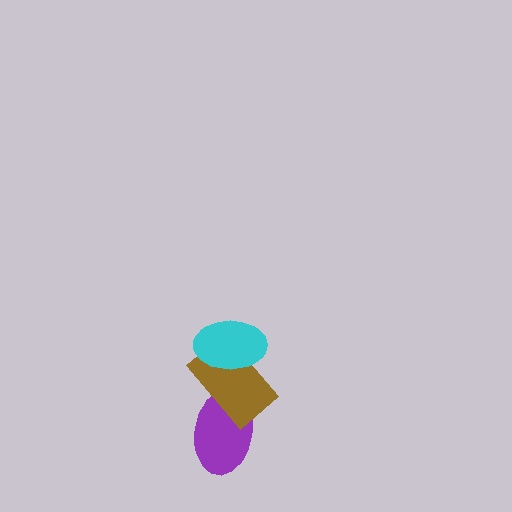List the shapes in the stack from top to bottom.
From top to bottom: the cyan ellipse, the brown rectangle, the purple ellipse.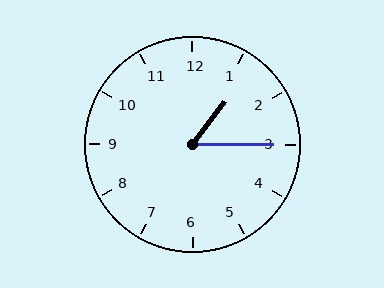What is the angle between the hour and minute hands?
Approximately 52 degrees.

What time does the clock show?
1:15.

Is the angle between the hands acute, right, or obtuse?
It is acute.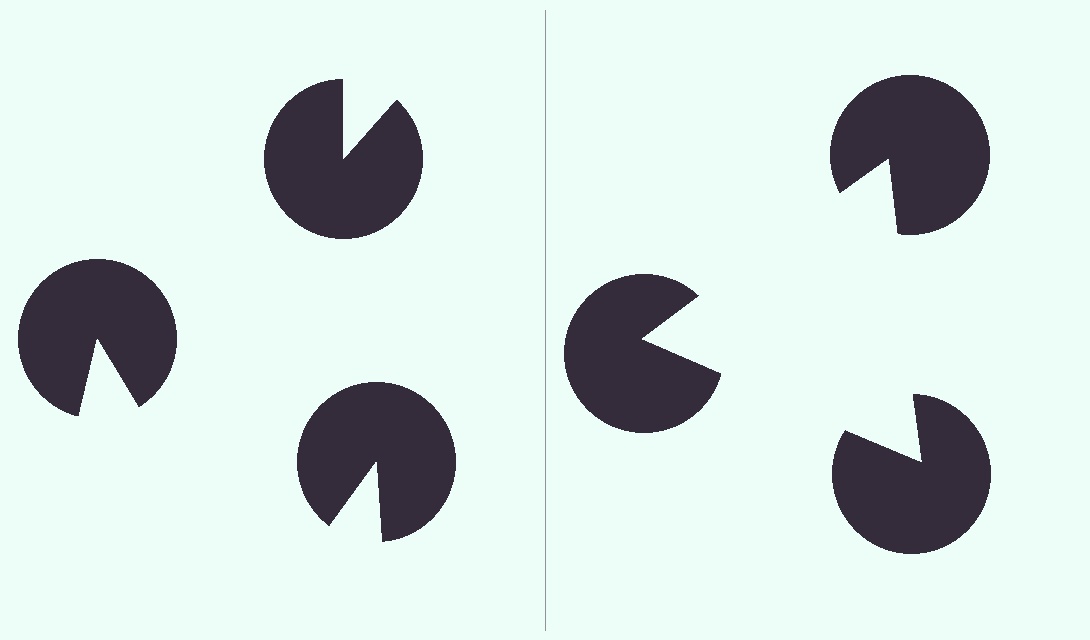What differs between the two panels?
The pac-man discs are positioned identically on both sides; only the wedge orientations differ. On the right they align to a triangle; on the left they are misaligned.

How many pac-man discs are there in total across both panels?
6 — 3 on each side.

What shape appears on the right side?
An illusory triangle.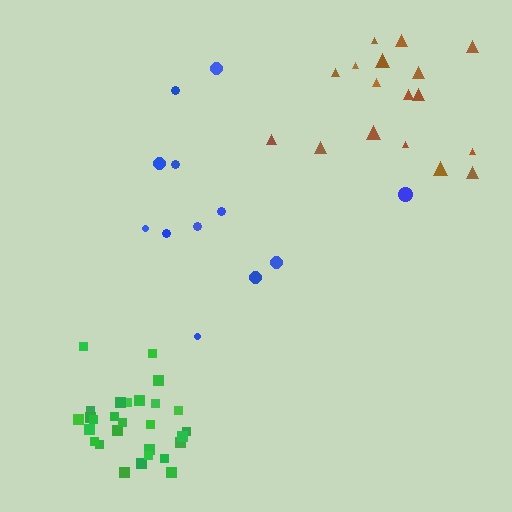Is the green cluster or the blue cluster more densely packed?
Green.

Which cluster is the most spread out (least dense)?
Blue.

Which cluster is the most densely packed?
Green.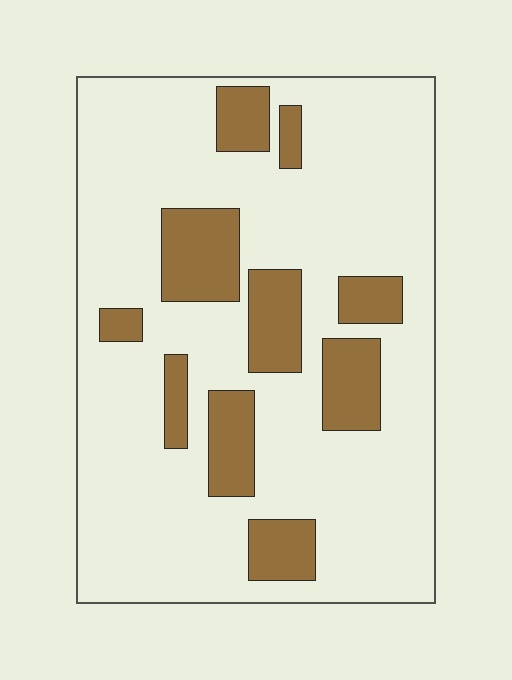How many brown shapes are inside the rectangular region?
10.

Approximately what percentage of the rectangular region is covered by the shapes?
Approximately 20%.